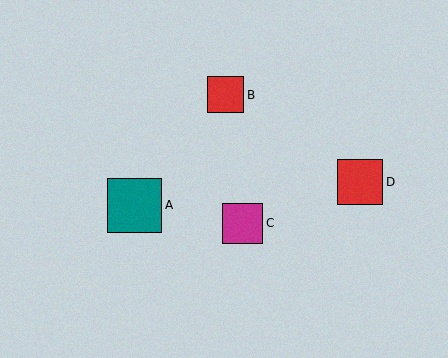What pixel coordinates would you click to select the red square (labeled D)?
Click at (360, 182) to select the red square D.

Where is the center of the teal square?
The center of the teal square is at (135, 205).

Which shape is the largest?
The teal square (labeled A) is the largest.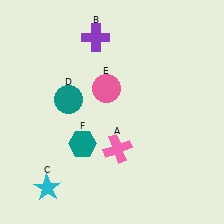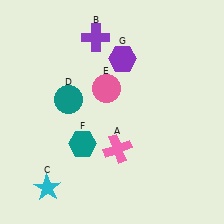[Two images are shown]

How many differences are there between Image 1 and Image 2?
There is 1 difference between the two images.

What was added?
A purple hexagon (G) was added in Image 2.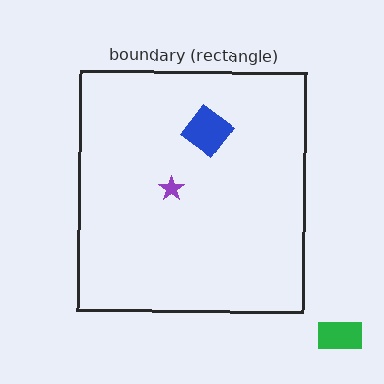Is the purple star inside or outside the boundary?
Inside.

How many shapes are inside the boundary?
2 inside, 1 outside.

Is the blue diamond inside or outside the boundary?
Inside.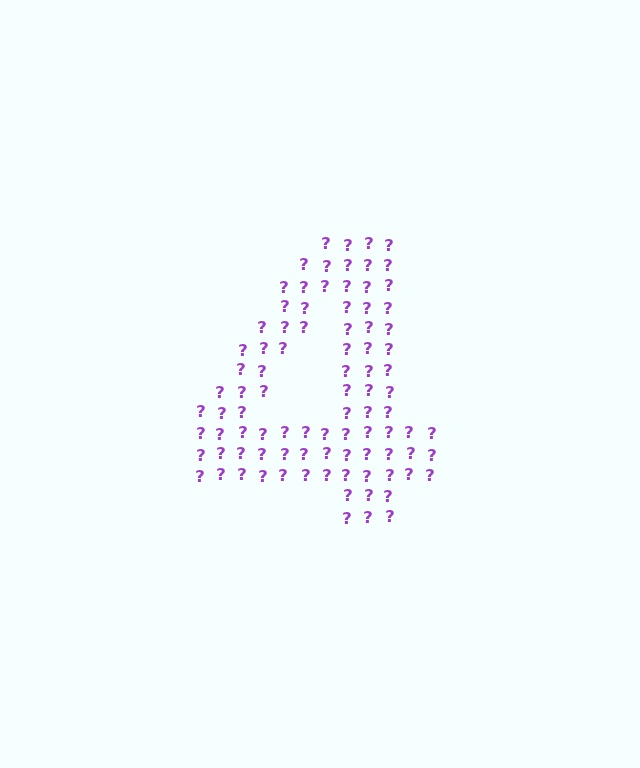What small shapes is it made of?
It is made of small question marks.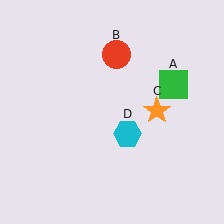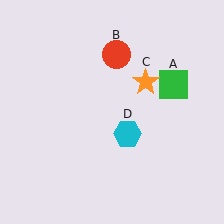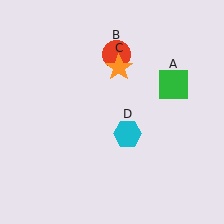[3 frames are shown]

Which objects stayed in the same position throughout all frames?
Green square (object A) and red circle (object B) and cyan hexagon (object D) remained stationary.